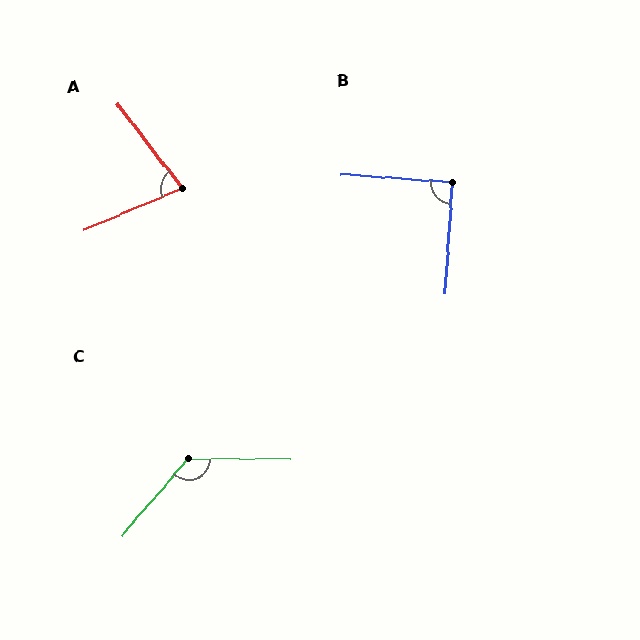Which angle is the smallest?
A, at approximately 75 degrees.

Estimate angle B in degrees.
Approximately 90 degrees.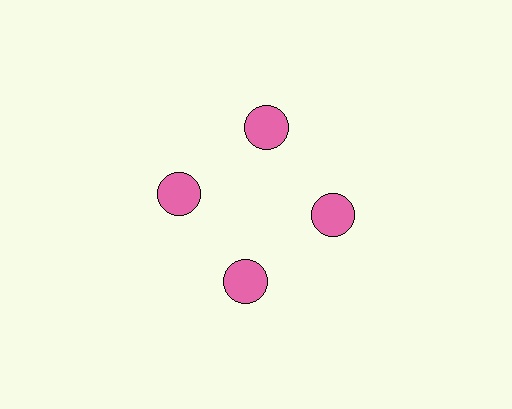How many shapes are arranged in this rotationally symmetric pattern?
There are 4 shapes, arranged in 4 groups of 1.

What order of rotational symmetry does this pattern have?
This pattern has 4-fold rotational symmetry.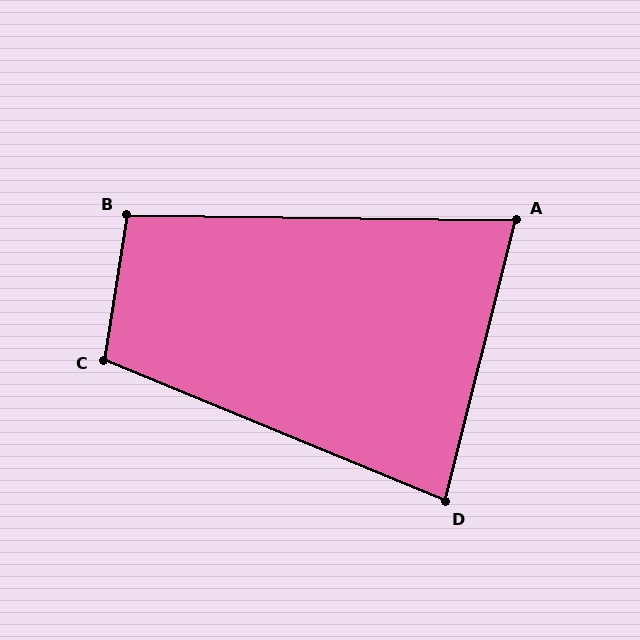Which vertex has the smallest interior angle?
A, at approximately 77 degrees.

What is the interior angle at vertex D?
Approximately 82 degrees (acute).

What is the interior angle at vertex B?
Approximately 98 degrees (obtuse).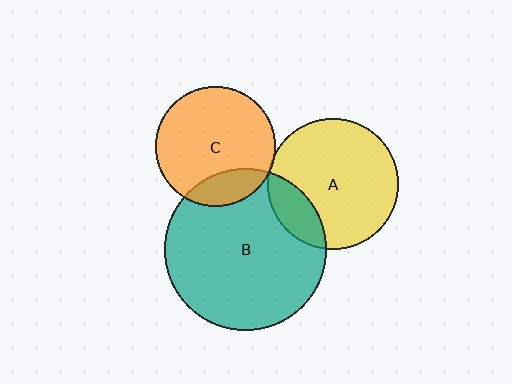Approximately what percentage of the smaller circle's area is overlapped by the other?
Approximately 20%.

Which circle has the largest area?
Circle B (teal).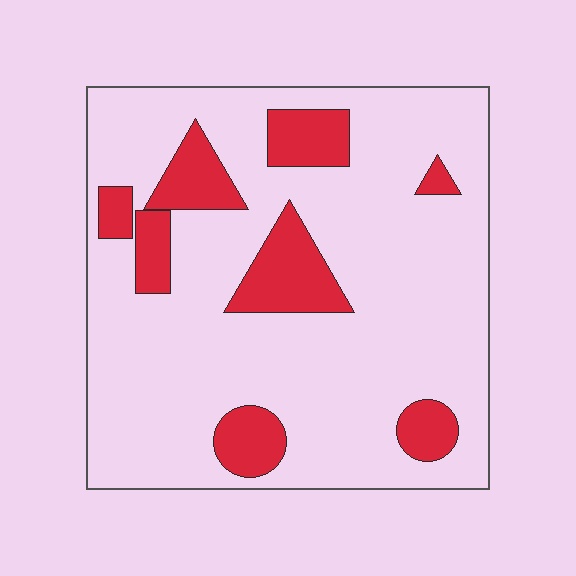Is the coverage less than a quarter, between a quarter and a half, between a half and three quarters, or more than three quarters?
Less than a quarter.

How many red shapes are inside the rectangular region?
8.